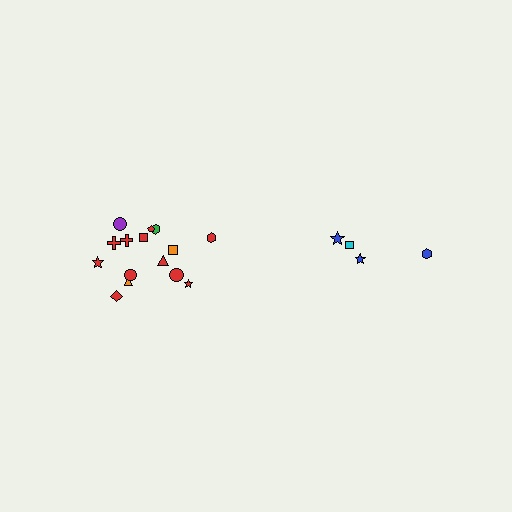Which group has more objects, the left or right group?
The left group.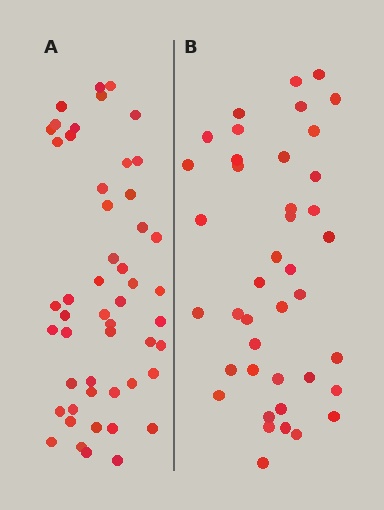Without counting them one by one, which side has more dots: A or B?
Region A (the left region) has more dots.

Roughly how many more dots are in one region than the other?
Region A has roughly 8 or so more dots than region B.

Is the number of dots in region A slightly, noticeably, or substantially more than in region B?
Region A has only slightly more — the two regions are fairly close. The ratio is roughly 1.2 to 1.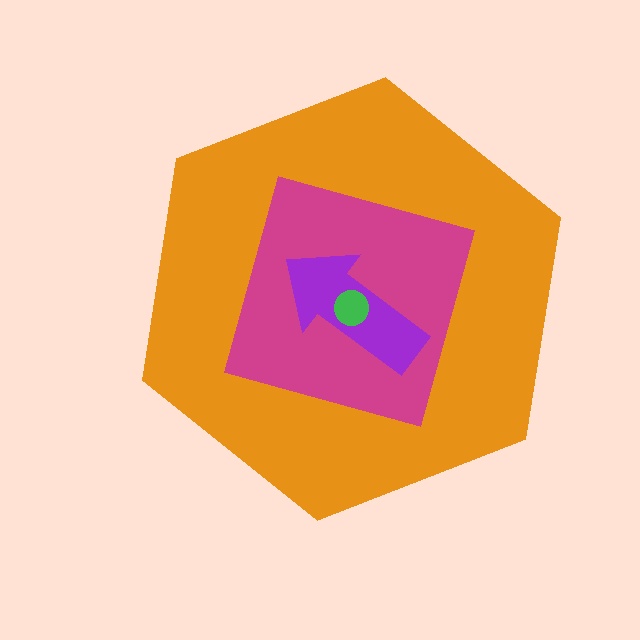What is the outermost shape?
The orange hexagon.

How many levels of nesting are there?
4.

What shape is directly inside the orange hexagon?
The magenta diamond.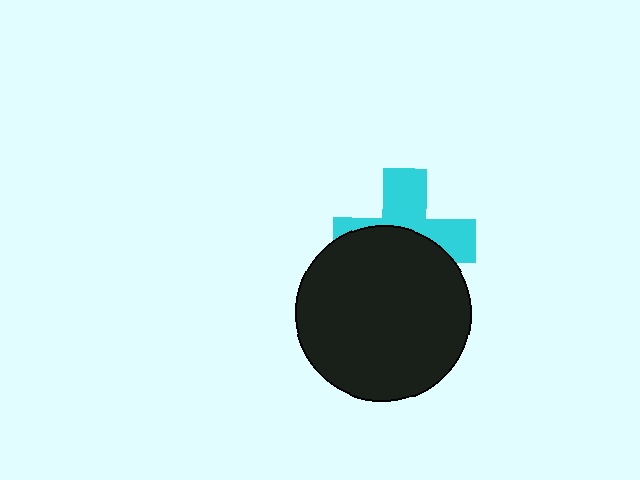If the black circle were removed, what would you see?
You would see the complete cyan cross.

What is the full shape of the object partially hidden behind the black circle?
The partially hidden object is a cyan cross.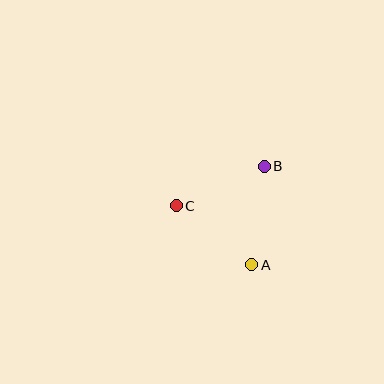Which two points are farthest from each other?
Points A and B are farthest from each other.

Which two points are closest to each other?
Points A and C are closest to each other.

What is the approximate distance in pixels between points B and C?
The distance between B and C is approximately 97 pixels.